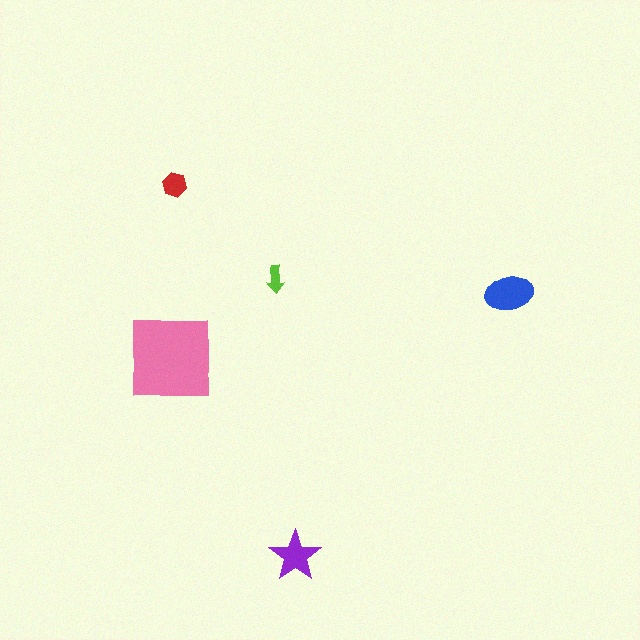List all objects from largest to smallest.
The pink square, the blue ellipse, the purple star, the red hexagon, the lime arrow.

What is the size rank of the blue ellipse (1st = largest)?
2nd.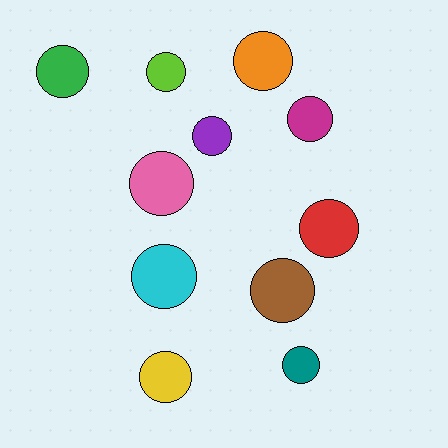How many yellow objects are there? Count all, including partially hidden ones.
There is 1 yellow object.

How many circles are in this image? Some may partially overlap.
There are 11 circles.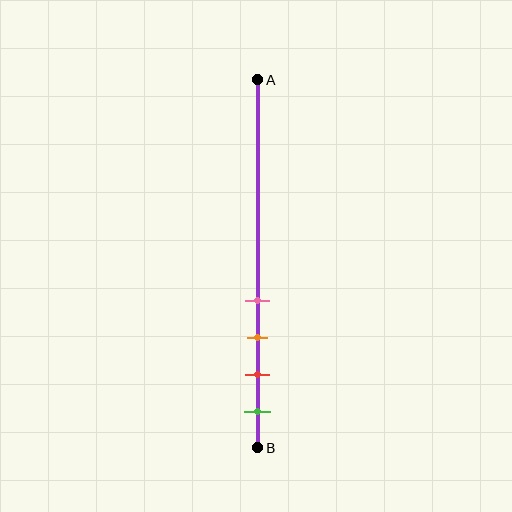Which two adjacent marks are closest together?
The pink and orange marks are the closest adjacent pair.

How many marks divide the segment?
There are 4 marks dividing the segment.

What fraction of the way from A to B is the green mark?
The green mark is approximately 90% (0.9) of the way from A to B.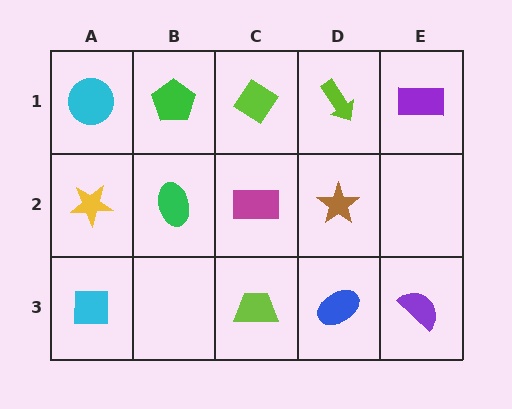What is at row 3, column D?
A blue ellipse.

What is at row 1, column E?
A purple rectangle.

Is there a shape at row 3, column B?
No, that cell is empty.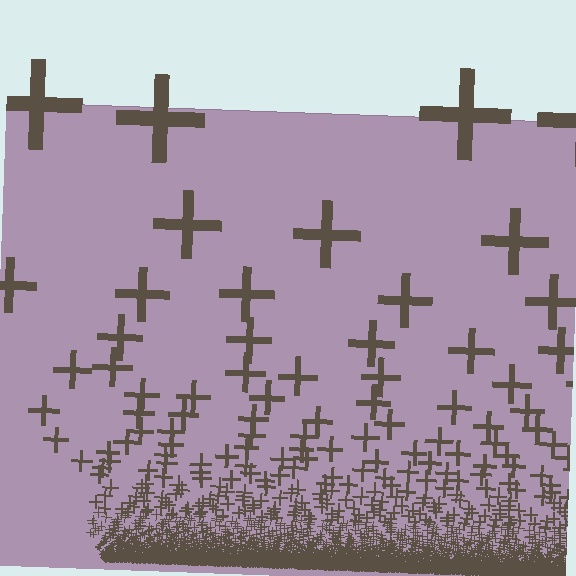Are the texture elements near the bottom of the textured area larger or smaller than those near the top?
Smaller. The gradient is inverted — elements near the bottom are smaller and denser.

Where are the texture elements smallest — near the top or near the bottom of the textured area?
Near the bottom.